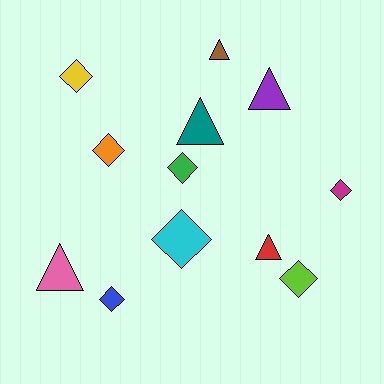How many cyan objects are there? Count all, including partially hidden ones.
There is 1 cyan object.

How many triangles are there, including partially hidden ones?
There are 5 triangles.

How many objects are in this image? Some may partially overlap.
There are 12 objects.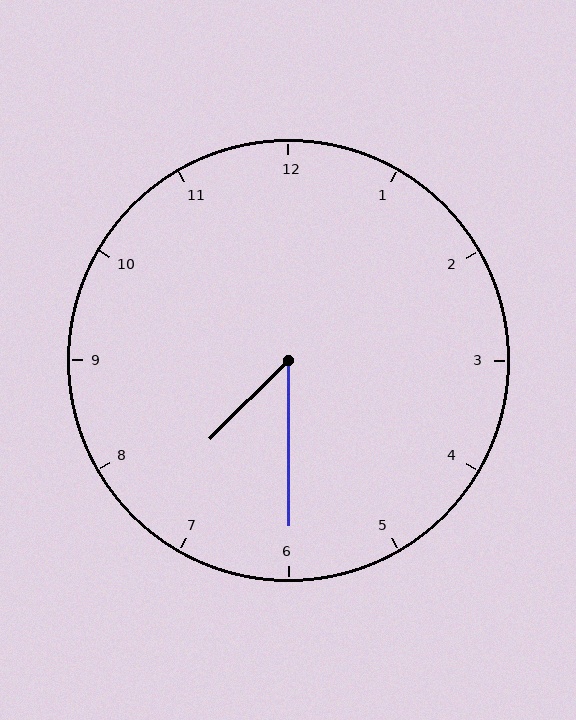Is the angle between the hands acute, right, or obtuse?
It is acute.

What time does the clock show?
7:30.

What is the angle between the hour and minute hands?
Approximately 45 degrees.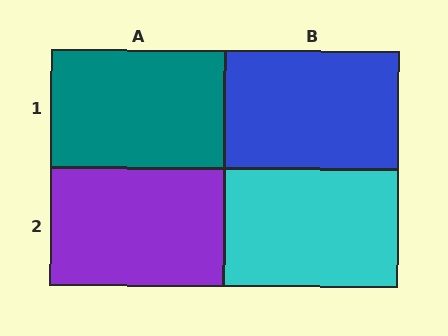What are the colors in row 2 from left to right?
Purple, cyan.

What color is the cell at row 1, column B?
Blue.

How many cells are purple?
1 cell is purple.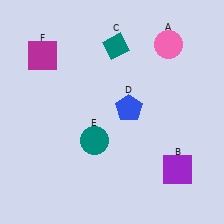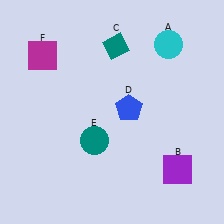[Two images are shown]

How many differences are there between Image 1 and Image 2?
There is 1 difference between the two images.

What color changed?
The circle (A) changed from pink in Image 1 to cyan in Image 2.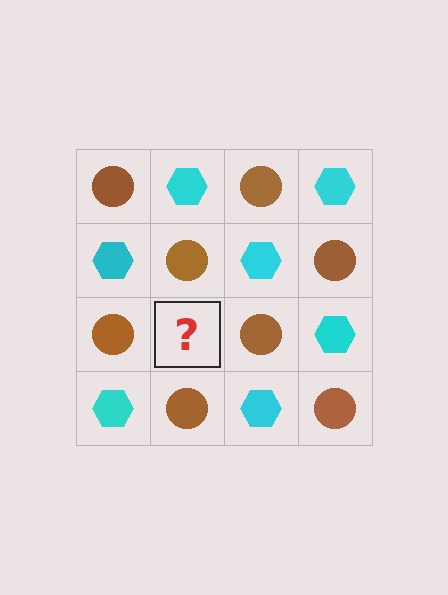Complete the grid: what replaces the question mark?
The question mark should be replaced with a cyan hexagon.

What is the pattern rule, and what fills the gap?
The rule is that it alternates brown circle and cyan hexagon in a checkerboard pattern. The gap should be filled with a cyan hexagon.